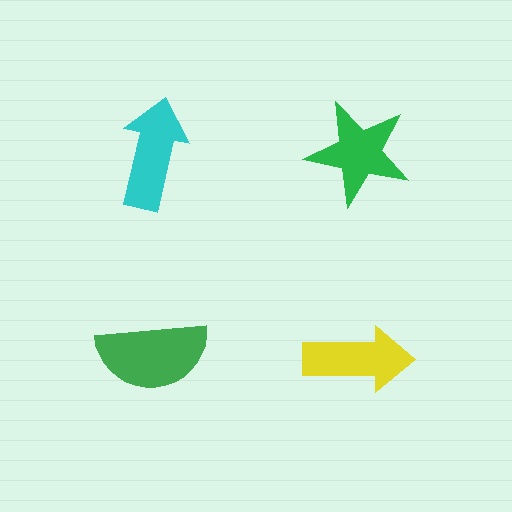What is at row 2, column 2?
A yellow arrow.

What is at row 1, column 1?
A cyan arrow.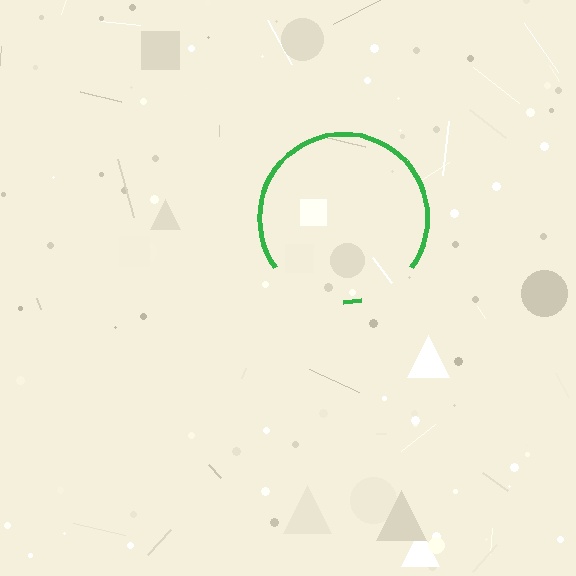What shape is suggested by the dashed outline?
The dashed outline suggests a circle.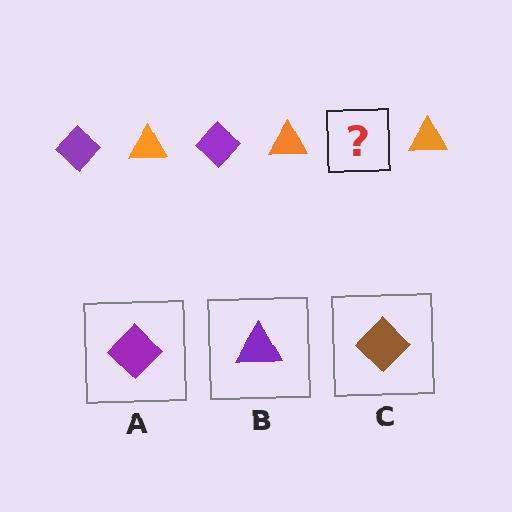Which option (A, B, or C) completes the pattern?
A.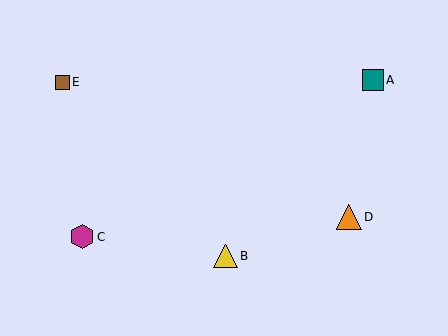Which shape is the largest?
The orange triangle (labeled D) is the largest.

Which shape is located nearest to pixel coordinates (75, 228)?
The magenta hexagon (labeled C) at (82, 237) is nearest to that location.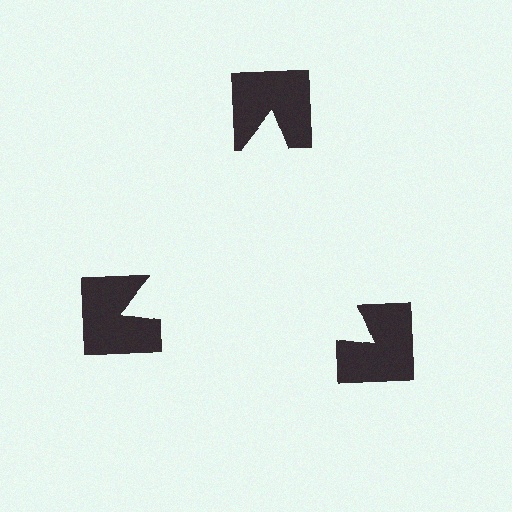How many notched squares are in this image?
There are 3 — one at each vertex of the illusory triangle.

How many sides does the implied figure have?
3 sides.